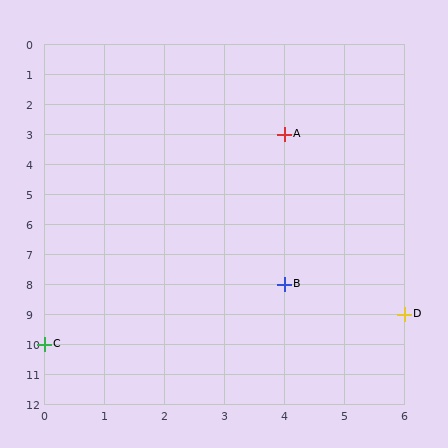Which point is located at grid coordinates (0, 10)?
Point C is at (0, 10).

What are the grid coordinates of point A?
Point A is at grid coordinates (4, 3).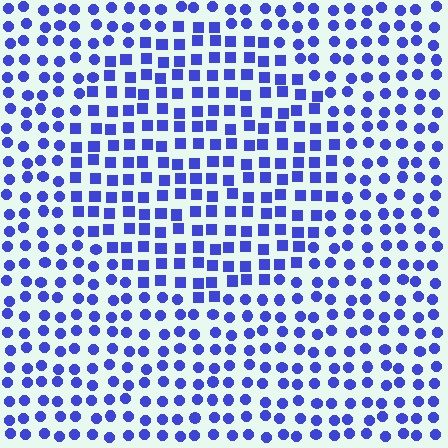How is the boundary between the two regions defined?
The boundary is defined by a change in element shape: squares inside vs. circles outside. All elements share the same color and spacing.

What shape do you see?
I see a circle.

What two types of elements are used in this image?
The image uses squares inside the circle region and circles outside it.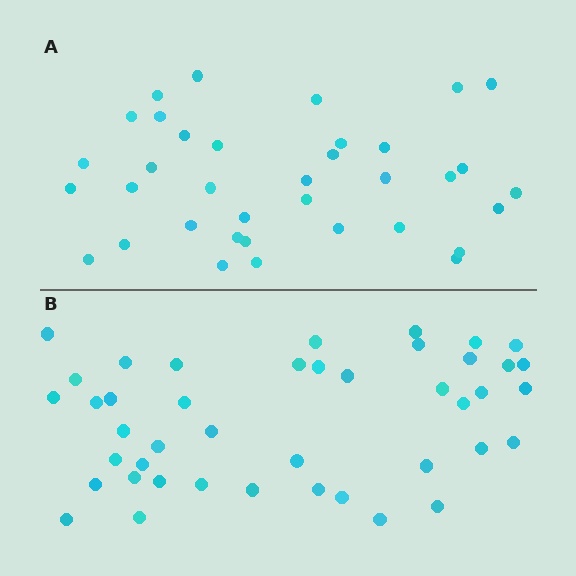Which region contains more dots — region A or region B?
Region B (the bottom region) has more dots.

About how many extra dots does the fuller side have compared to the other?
Region B has roughly 8 or so more dots than region A.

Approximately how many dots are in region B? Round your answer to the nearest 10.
About 40 dots. (The exact count is 43, which rounds to 40.)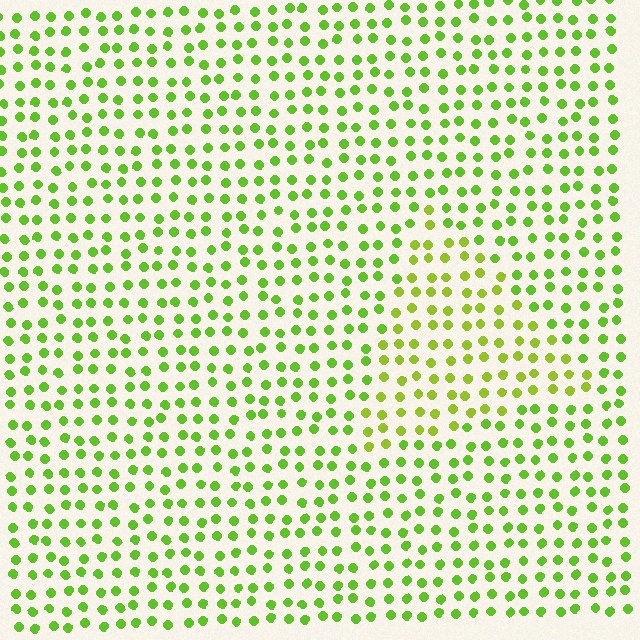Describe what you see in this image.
The image is filled with small lime elements in a uniform arrangement. A triangle-shaped region is visible where the elements are tinted to a slightly different hue, forming a subtle color boundary.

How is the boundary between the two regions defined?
The boundary is defined purely by a slight shift in hue (about 20 degrees). Spacing, size, and orientation are identical on both sides.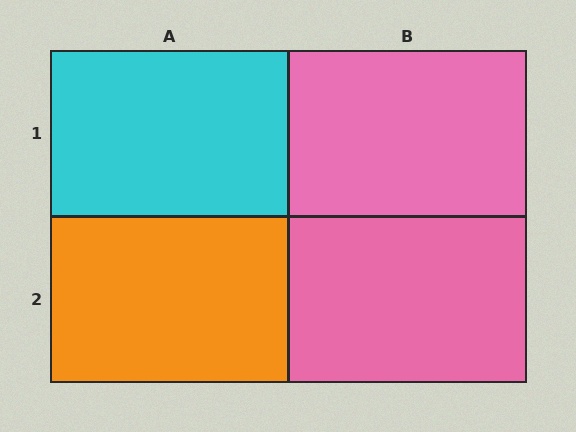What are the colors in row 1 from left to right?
Cyan, pink.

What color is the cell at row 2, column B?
Pink.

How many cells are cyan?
1 cell is cyan.